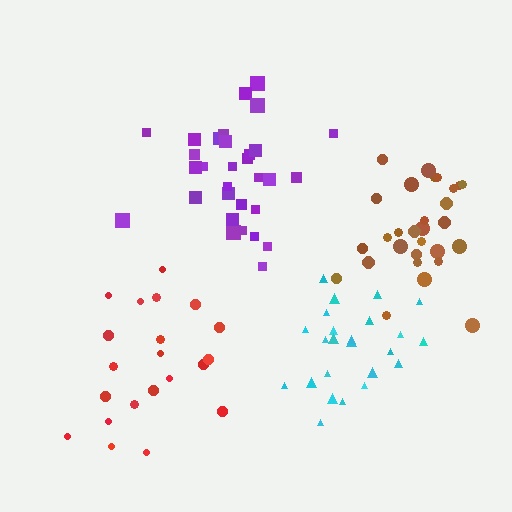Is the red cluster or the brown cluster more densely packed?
Brown.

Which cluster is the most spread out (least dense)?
Red.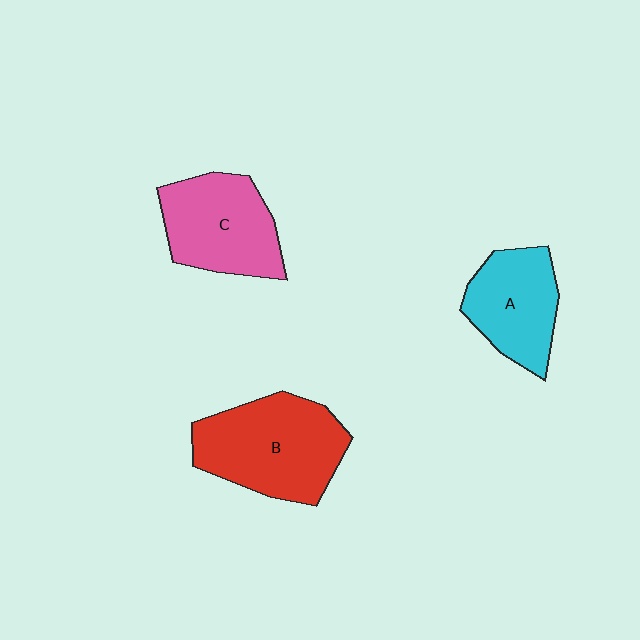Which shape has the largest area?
Shape B (red).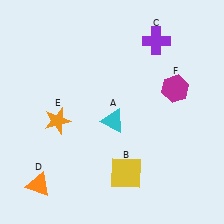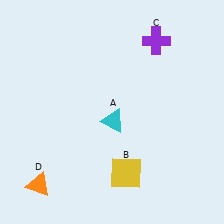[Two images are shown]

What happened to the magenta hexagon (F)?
The magenta hexagon (F) was removed in Image 2. It was in the top-right area of Image 1.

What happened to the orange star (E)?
The orange star (E) was removed in Image 2. It was in the bottom-left area of Image 1.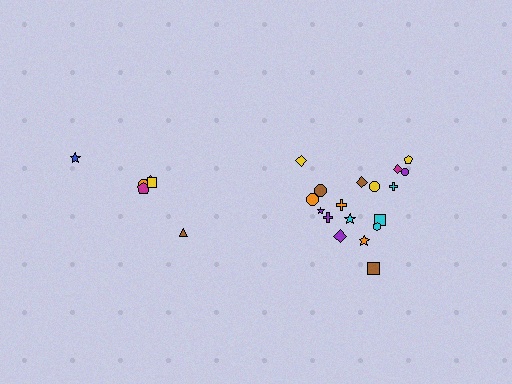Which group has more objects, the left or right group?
The right group.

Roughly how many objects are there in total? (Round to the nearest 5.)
Roughly 25 objects in total.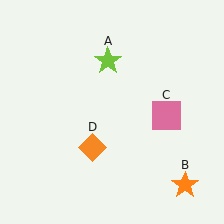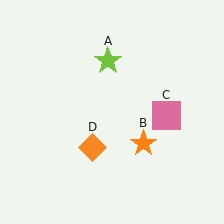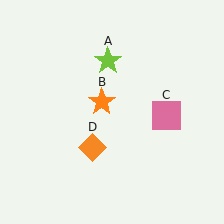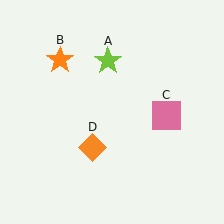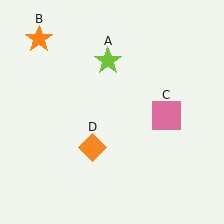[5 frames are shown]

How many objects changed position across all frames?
1 object changed position: orange star (object B).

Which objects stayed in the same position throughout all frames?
Lime star (object A) and pink square (object C) and orange diamond (object D) remained stationary.